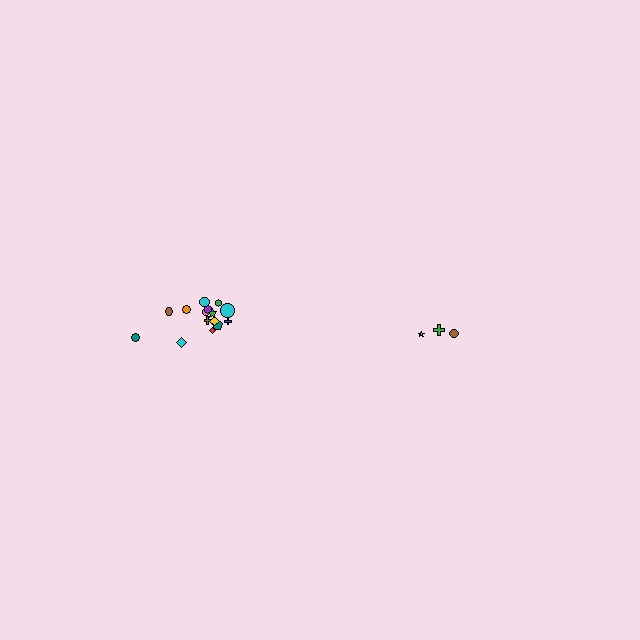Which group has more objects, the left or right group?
The left group.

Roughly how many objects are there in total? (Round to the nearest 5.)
Roughly 20 objects in total.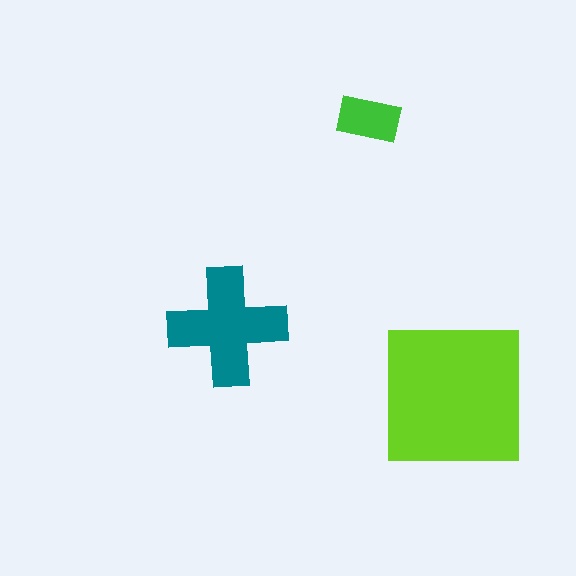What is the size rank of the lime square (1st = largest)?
1st.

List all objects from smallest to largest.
The green rectangle, the teal cross, the lime square.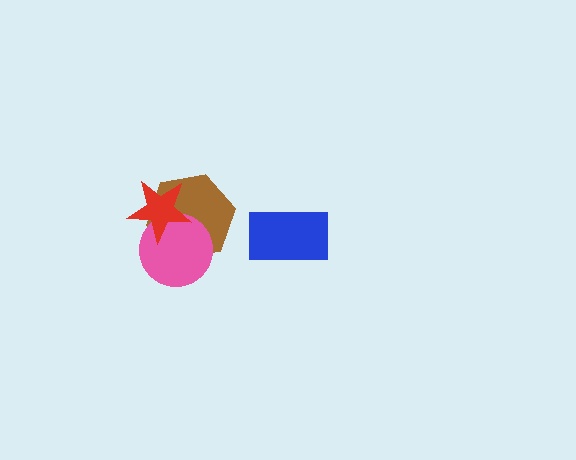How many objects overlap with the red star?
2 objects overlap with the red star.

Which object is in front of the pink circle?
The red star is in front of the pink circle.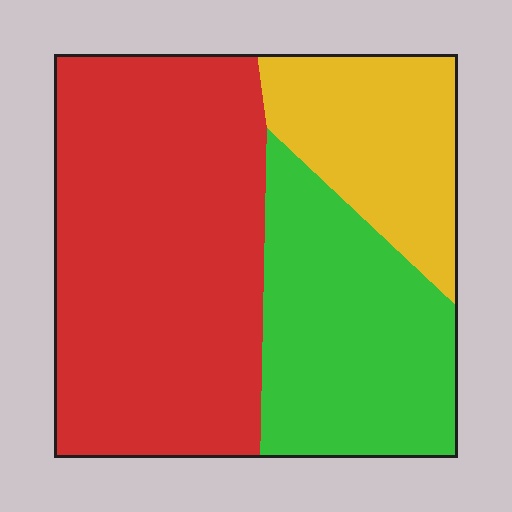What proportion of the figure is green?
Green takes up about one quarter (1/4) of the figure.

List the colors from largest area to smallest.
From largest to smallest: red, green, yellow.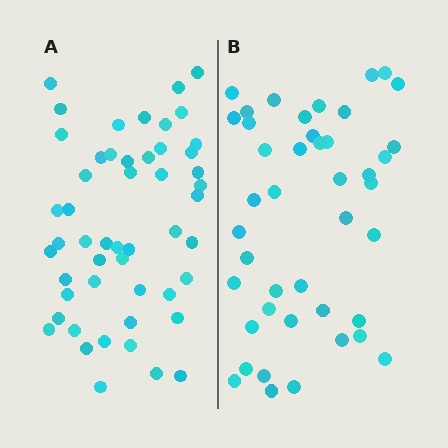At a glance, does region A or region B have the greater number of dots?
Region A (the left region) has more dots.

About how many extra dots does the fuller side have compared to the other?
Region A has roughly 8 or so more dots than region B.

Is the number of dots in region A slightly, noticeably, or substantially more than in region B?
Region A has only slightly more — the two regions are fairly close. The ratio is roughly 1.2 to 1.